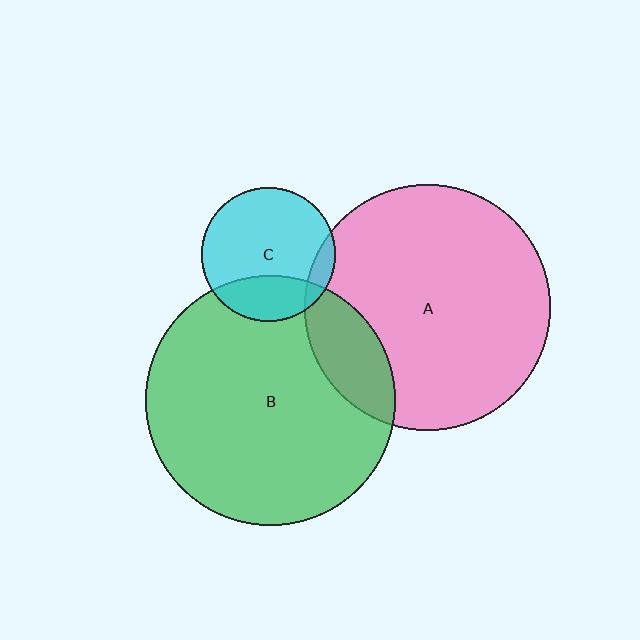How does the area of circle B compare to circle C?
Approximately 3.5 times.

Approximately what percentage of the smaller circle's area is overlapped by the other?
Approximately 25%.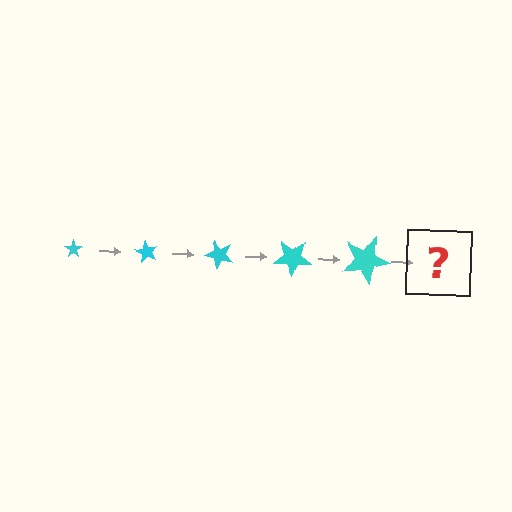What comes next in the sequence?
The next element should be a star, larger than the previous one and rotated 300 degrees from the start.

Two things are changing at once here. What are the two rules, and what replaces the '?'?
The two rules are that the star grows larger each step and it rotates 60 degrees each step. The '?' should be a star, larger than the previous one and rotated 300 degrees from the start.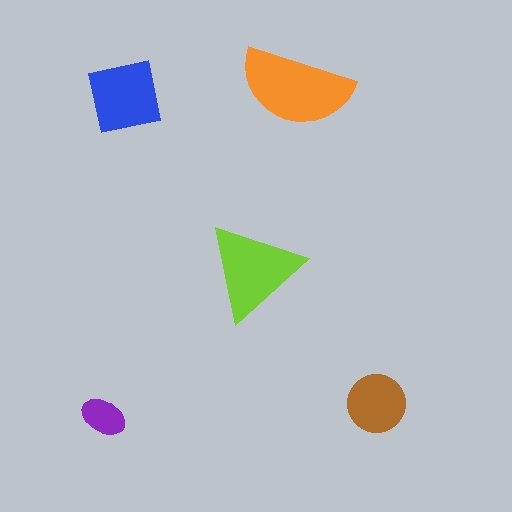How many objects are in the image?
There are 5 objects in the image.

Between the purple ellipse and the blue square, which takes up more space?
The blue square.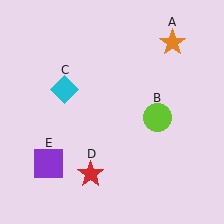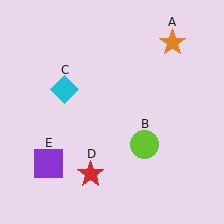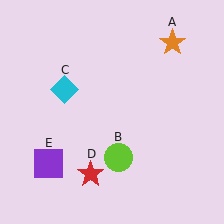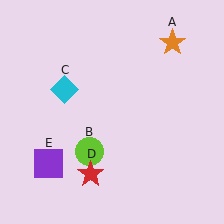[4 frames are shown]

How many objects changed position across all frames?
1 object changed position: lime circle (object B).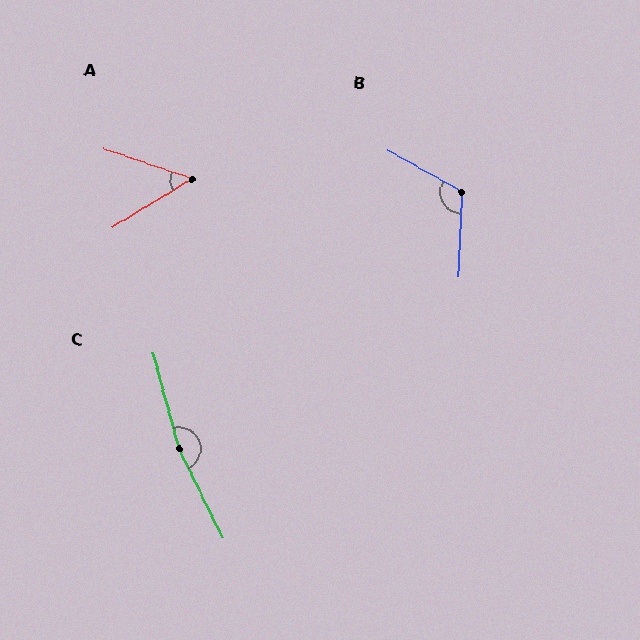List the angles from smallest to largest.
A (50°), B (117°), C (169°).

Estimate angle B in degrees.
Approximately 117 degrees.